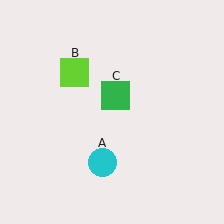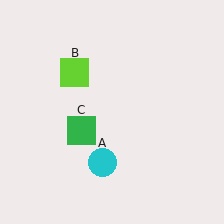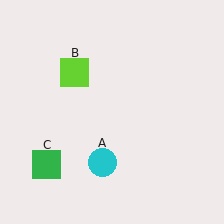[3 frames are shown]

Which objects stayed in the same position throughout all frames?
Cyan circle (object A) and lime square (object B) remained stationary.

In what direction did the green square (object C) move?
The green square (object C) moved down and to the left.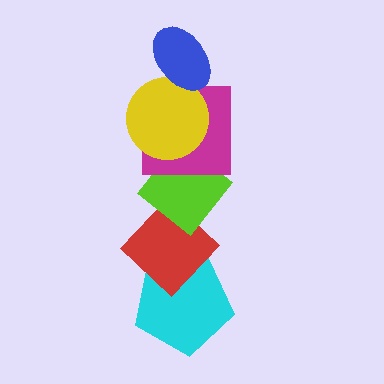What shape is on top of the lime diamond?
The magenta square is on top of the lime diamond.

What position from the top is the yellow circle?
The yellow circle is 2nd from the top.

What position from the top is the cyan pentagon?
The cyan pentagon is 6th from the top.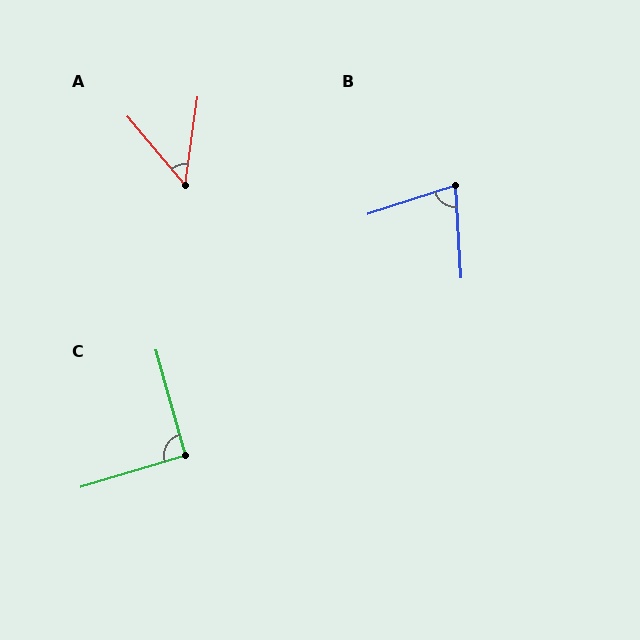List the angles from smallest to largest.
A (48°), B (75°), C (91°).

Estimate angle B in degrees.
Approximately 75 degrees.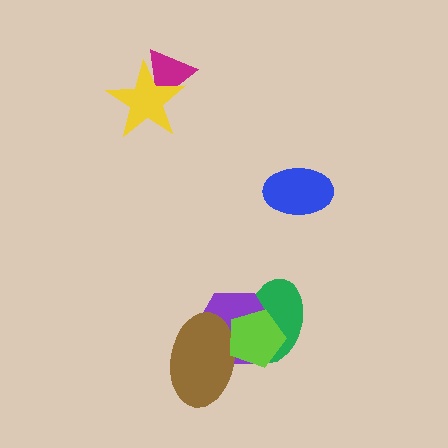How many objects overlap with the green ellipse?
3 objects overlap with the green ellipse.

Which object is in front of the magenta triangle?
The yellow star is in front of the magenta triangle.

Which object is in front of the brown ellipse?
The lime pentagon is in front of the brown ellipse.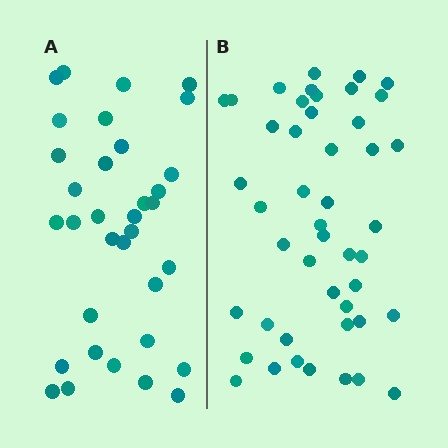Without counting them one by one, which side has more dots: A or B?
Region B (the right region) has more dots.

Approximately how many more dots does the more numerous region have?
Region B has roughly 12 or so more dots than region A.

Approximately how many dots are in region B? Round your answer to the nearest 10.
About 50 dots. (The exact count is 46, which rounds to 50.)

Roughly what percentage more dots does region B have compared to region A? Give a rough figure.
About 35% more.